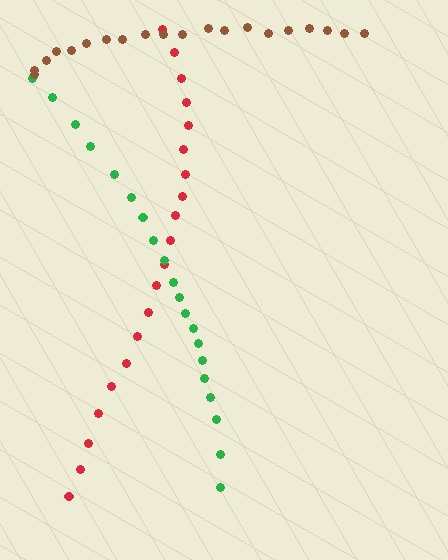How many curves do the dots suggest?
There are 3 distinct paths.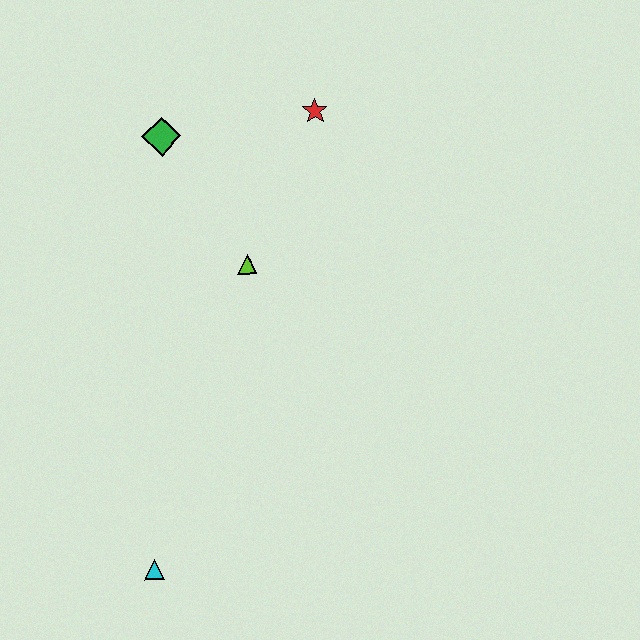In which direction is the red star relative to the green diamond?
The red star is to the right of the green diamond.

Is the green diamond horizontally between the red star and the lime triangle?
No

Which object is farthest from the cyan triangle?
The red star is farthest from the cyan triangle.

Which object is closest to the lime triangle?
The green diamond is closest to the lime triangle.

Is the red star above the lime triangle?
Yes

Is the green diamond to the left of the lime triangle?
Yes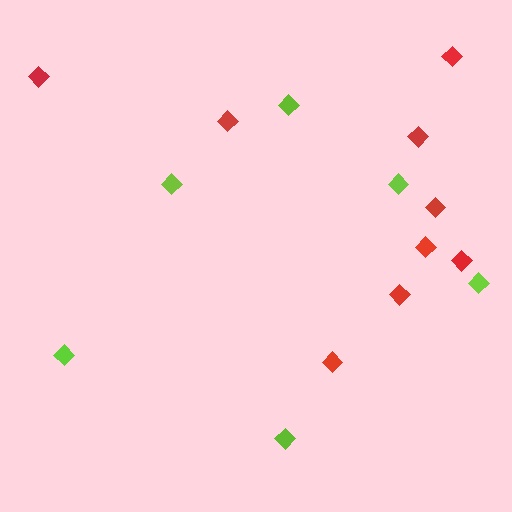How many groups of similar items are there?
There are 2 groups: one group of lime diamonds (6) and one group of red diamonds (9).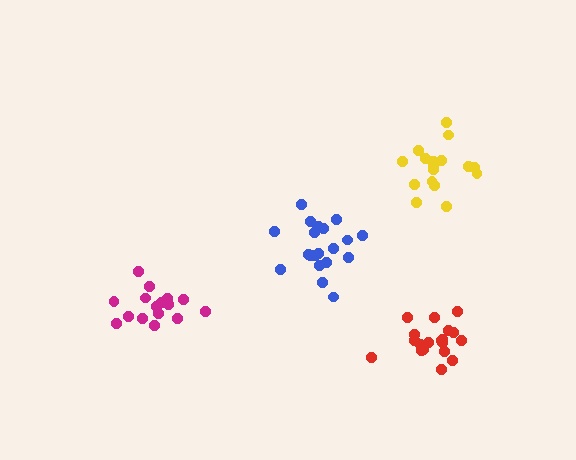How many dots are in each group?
Group 1: 16 dots, Group 2: 20 dots, Group 3: 19 dots, Group 4: 17 dots (72 total).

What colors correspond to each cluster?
The clusters are colored: magenta, blue, red, yellow.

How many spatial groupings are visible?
There are 4 spatial groupings.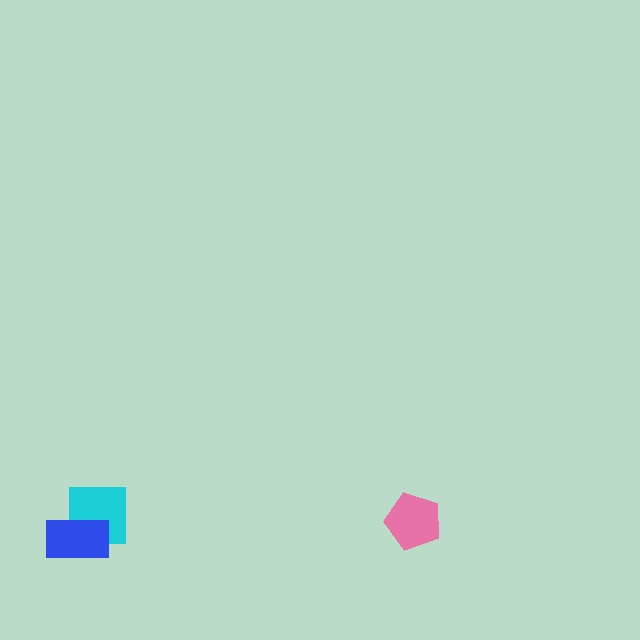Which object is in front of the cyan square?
The blue rectangle is in front of the cyan square.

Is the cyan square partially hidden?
Yes, it is partially covered by another shape.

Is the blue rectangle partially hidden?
No, no other shape covers it.